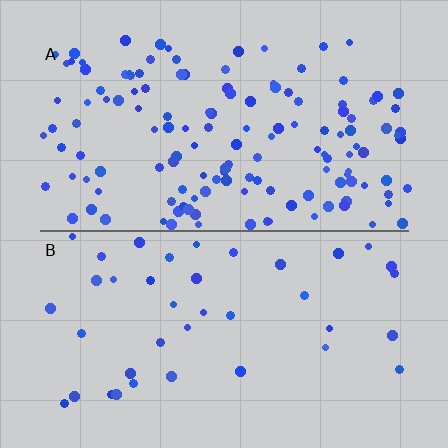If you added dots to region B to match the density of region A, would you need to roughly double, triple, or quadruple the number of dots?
Approximately triple.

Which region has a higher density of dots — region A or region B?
A (the top).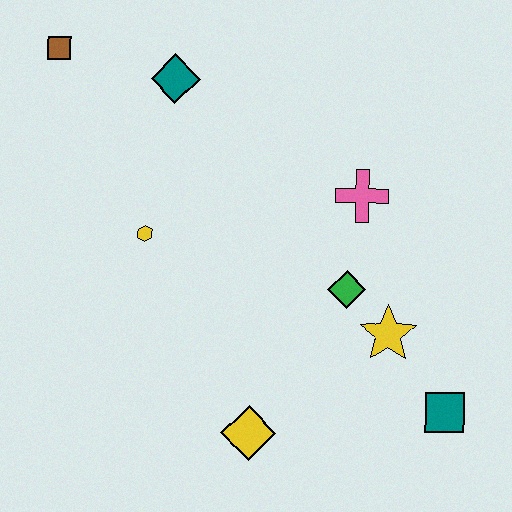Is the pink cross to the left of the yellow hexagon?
No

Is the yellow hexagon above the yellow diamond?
Yes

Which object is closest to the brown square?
The teal diamond is closest to the brown square.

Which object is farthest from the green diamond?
The brown square is farthest from the green diamond.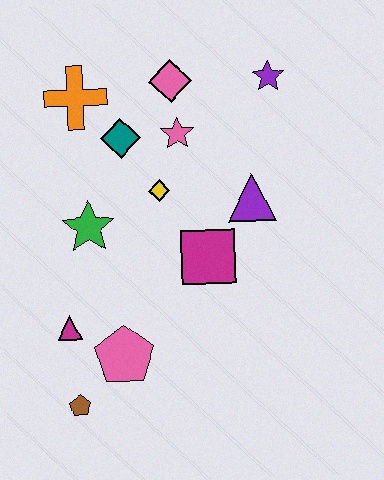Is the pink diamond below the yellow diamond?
No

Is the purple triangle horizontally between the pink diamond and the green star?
No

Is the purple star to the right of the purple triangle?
Yes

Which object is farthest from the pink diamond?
The brown pentagon is farthest from the pink diamond.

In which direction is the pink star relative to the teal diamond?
The pink star is to the right of the teal diamond.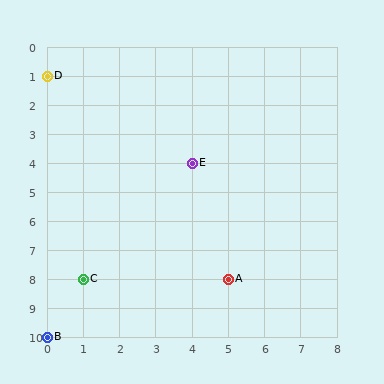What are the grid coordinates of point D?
Point D is at grid coordinates (0, 1).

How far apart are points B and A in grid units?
Points B and A are 5 columns and 2 rows apart (about 5.4 grid units diagonally).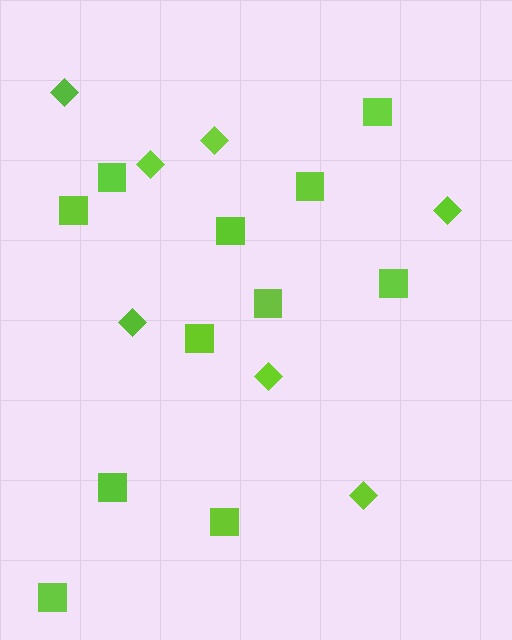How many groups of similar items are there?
There are 2 groups: one group of diamonds (7) and one group of squares (11).